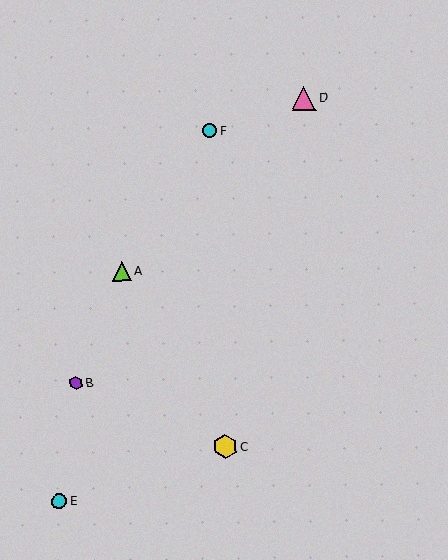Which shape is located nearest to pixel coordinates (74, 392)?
The purple hexagon (labeled B) at (76, 383) is nearest to that location.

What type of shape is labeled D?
Shape D is a pink triangle.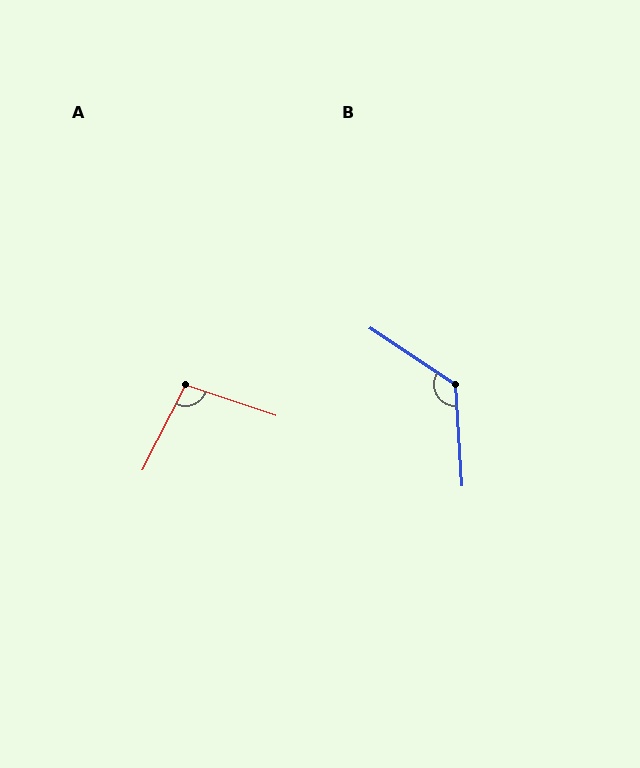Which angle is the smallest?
A, at approximately 98 degrees.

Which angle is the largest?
B, at approximately 127 degrees.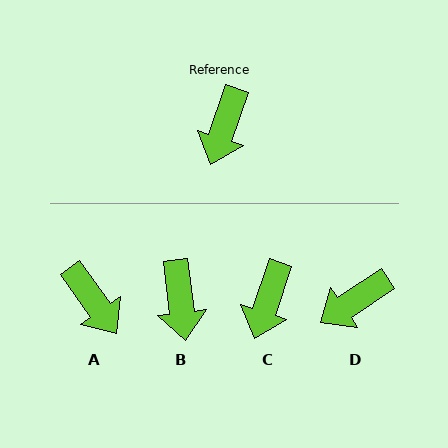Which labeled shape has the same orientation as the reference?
C.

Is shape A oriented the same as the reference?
No, it is off by about 54 degrees.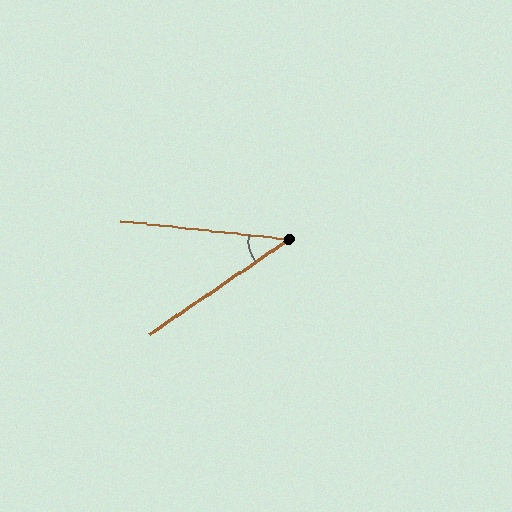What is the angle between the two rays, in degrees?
Approximately 41 degrees.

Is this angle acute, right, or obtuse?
It is acute.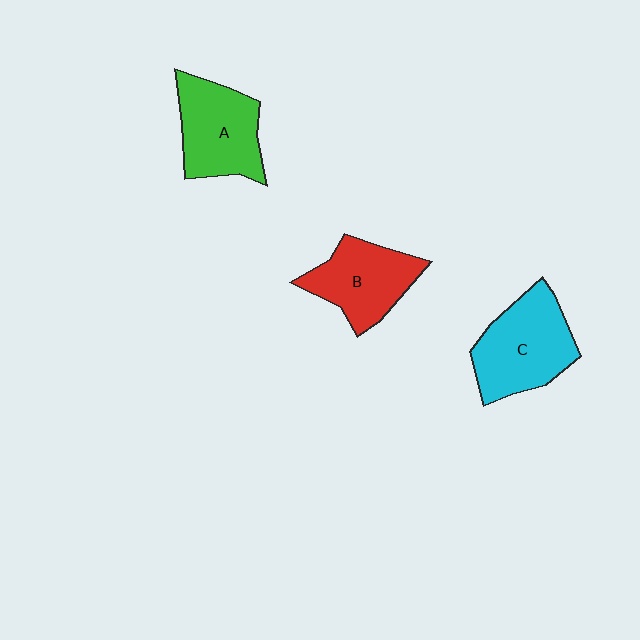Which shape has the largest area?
Shape C (cyan).